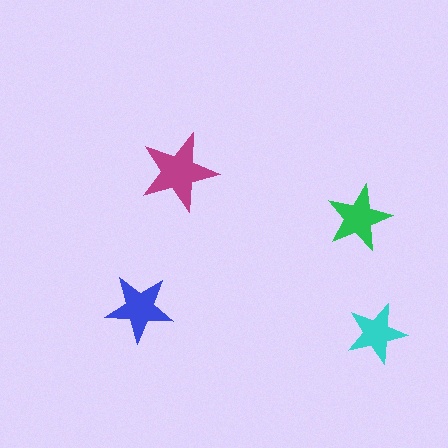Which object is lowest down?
The cyan star is bottommost.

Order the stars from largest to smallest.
the magenta one, the blue one, the green one, the cyan one.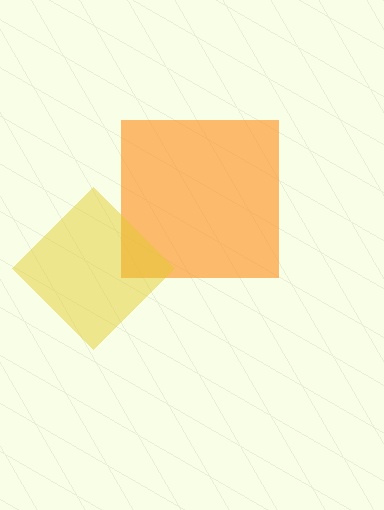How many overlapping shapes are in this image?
There are 2 overlapping shapes in the image.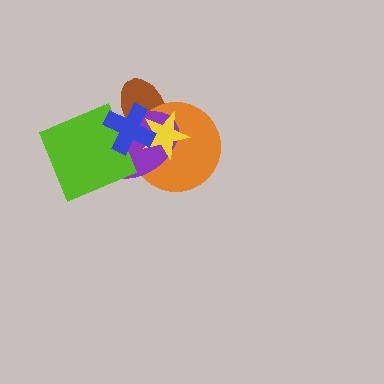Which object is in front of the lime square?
The blue cross is in front of the lime square.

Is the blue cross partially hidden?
No, no other shape covers it.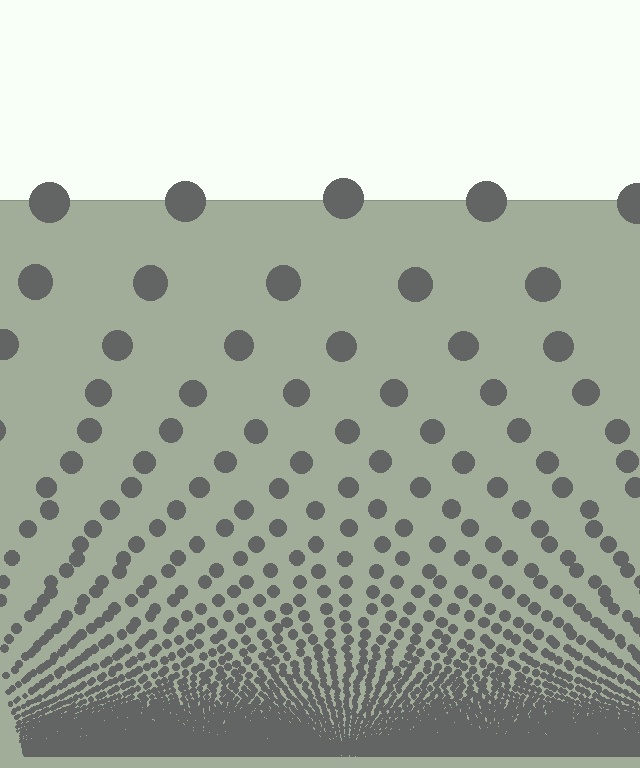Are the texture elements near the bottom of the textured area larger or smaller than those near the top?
Smaller. The gradient is inverted — elements near the bottom are smaller and denser.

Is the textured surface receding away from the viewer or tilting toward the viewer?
The surface appears to tilt toward the viewer. Texture elements get larger and sparser toward the top.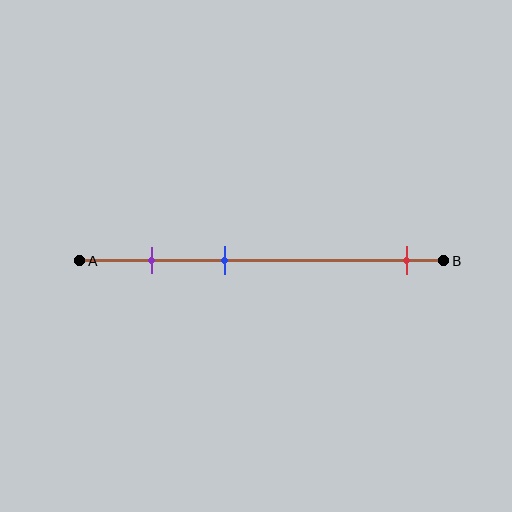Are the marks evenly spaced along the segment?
No, the marks are not evenly spaced.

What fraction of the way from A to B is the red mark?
The red mark is approximately 90% (0.9) of the way from A to B.